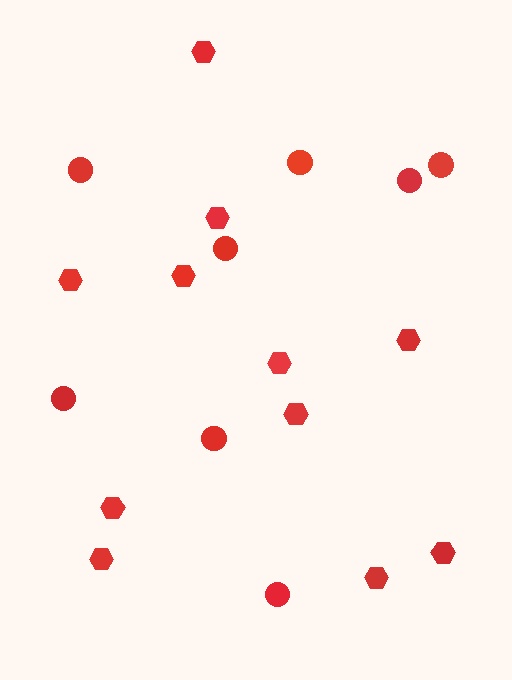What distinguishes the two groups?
There are 2 groups: one group of hexagons (11) and one group of circles (8).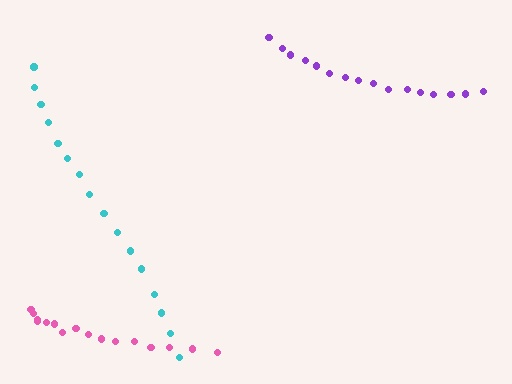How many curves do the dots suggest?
There are 3 distinct paths.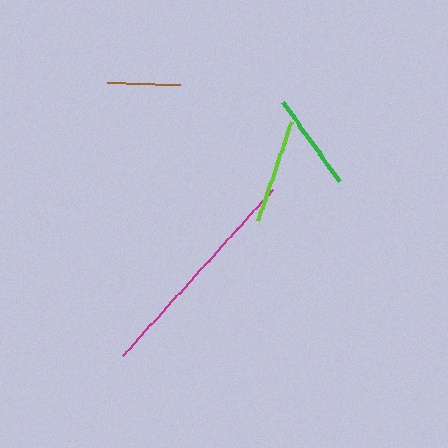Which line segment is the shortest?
The brown line is the shortest at approximately 73 pixels.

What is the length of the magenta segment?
The magenta segment is approximately 223 pixels long.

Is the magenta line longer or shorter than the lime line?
The magenta line is longer than the lime line.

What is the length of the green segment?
The green segment is approximately 97 pixels long.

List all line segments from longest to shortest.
From longest to shortest: magenta, lime, green, brown.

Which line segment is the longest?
The magenta line is the longest at approximately 223 pixels.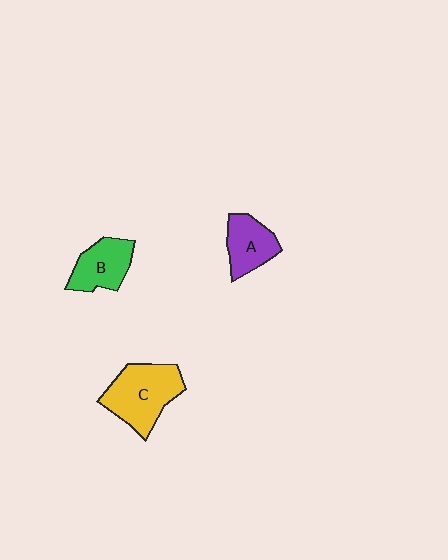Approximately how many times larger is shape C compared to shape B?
Approximately 1.5 times.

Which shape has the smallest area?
Shape A (purple).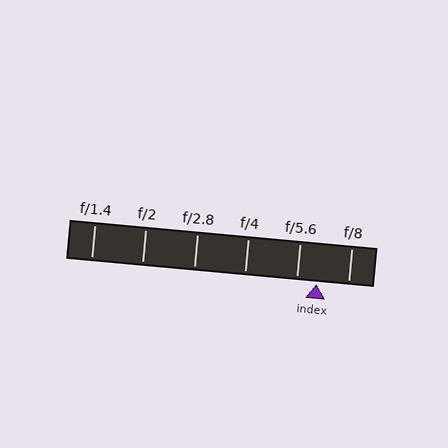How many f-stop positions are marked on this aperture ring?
There are 6 f-stop positions marked.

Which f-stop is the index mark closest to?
The index mark is closest to f/5.6.